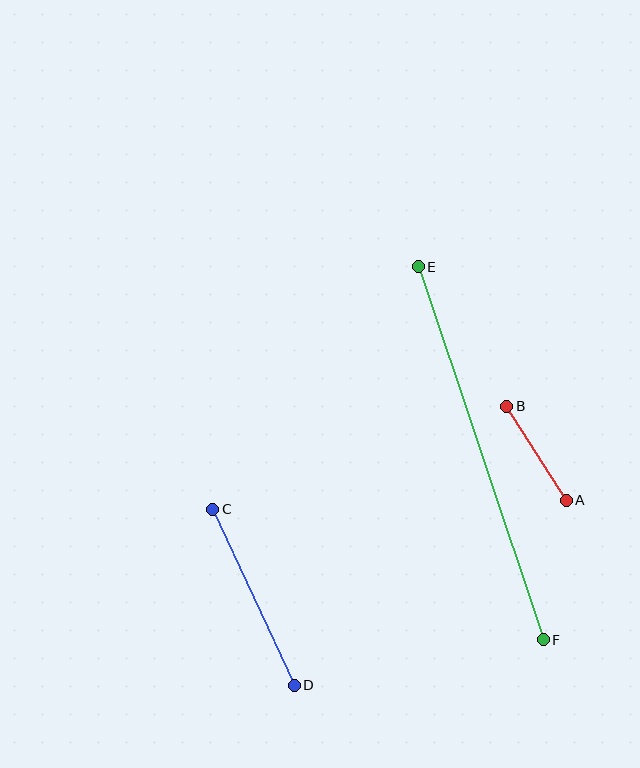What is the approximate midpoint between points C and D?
The midpoint is at approximately (253, 597) pixels.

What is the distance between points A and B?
The distance is approximately 111 pixels.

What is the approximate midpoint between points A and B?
The midpoint is at approximately (537, 453) pixels.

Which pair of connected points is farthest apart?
Points E and F are farthest apart.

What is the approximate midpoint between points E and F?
The midpoint is at approximately (481, 453) pixels.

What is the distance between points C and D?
The distance is approximately 194 pixels.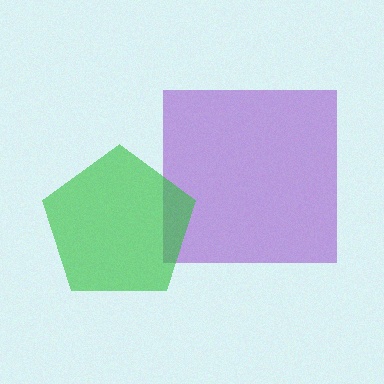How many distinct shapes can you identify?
There are 2 distinct shapes: a purple square, a green pentagon.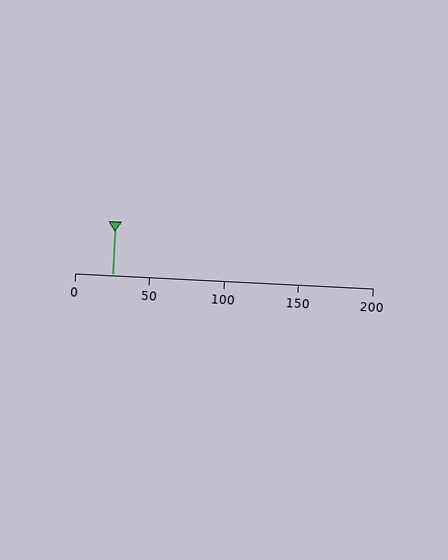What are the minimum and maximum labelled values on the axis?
The axis runs from 0 to 200.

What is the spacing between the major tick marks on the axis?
The major ticks are spaced 50 apart.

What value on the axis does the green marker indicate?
The marker indicates approximately 25.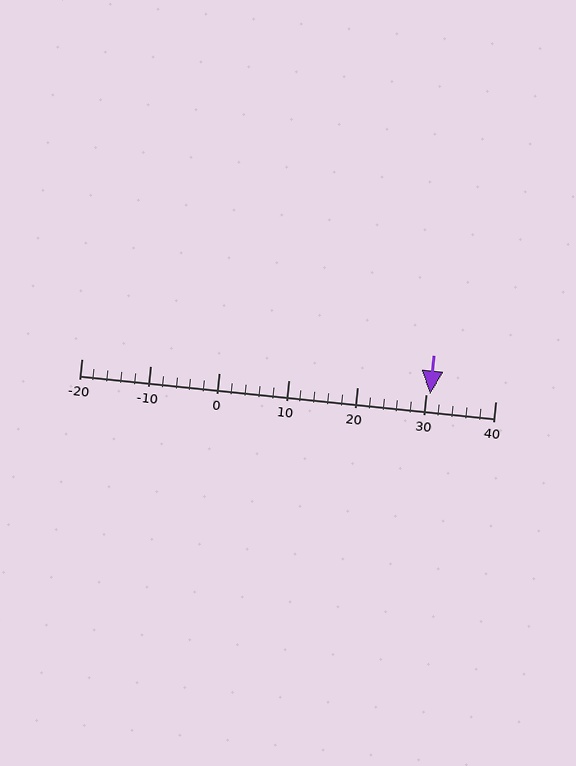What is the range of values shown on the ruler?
The ruler shows values from -20 to 40.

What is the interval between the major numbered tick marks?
The major tick marks are spaced 10 units apart.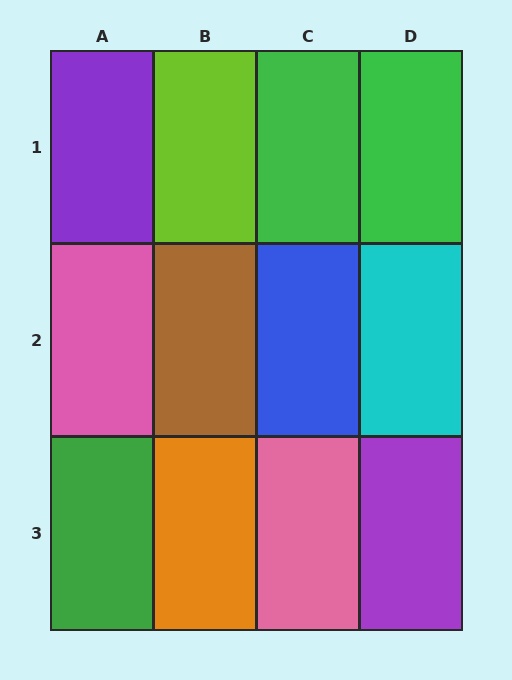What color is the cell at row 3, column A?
Green.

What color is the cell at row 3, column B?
Orange.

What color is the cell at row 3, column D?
Purple.